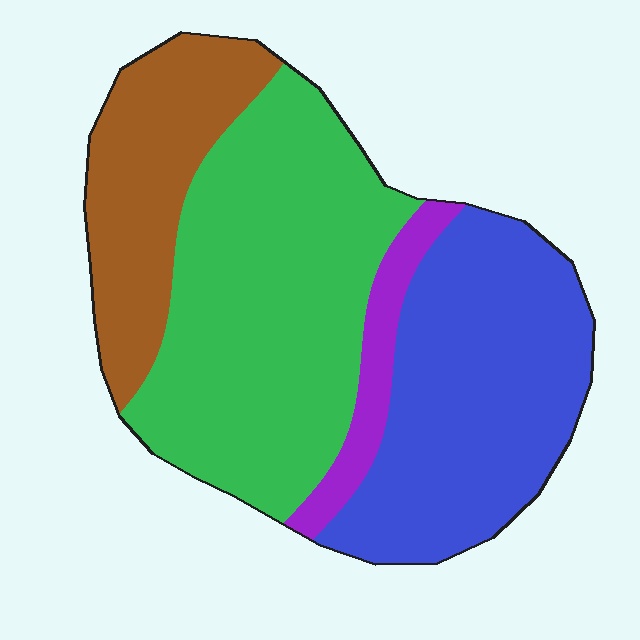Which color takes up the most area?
Green, at roughly 40%.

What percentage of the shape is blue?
Blue covers 32% of the shape.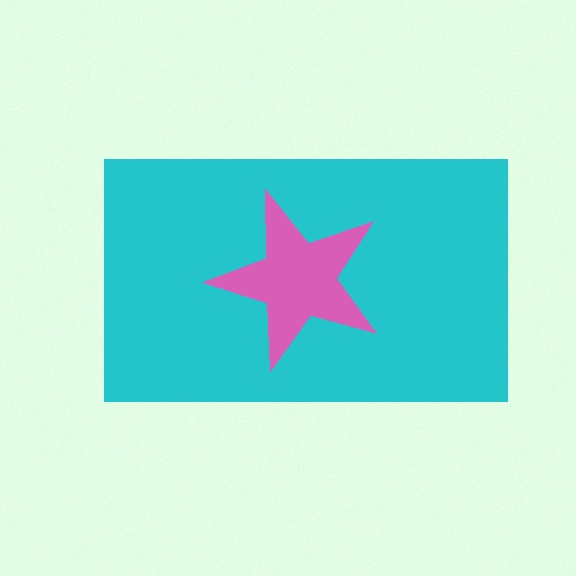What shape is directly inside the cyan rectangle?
The pink star.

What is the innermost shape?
The pink star.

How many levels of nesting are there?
2.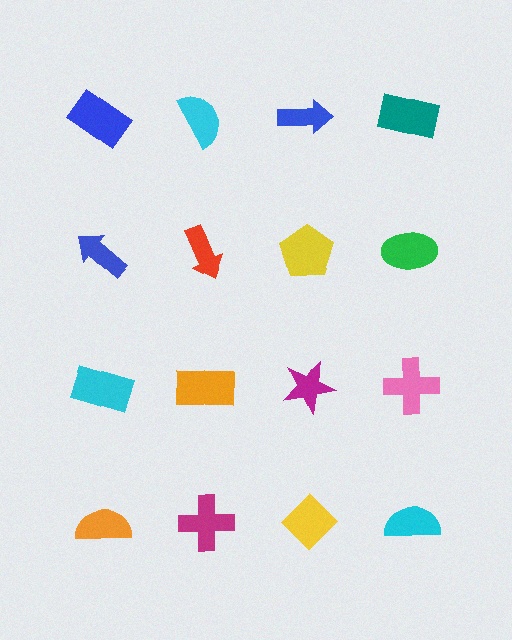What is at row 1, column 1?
A blue rectangle.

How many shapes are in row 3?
4 shapes.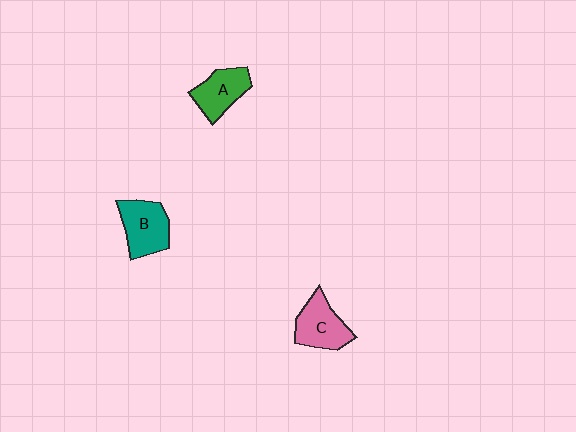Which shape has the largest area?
Shape B (teal).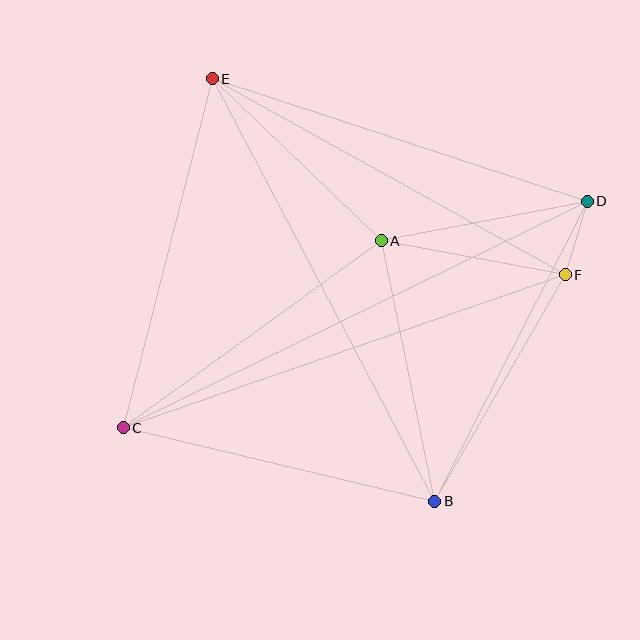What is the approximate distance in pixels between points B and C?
The distance between B and C is approximately 320 pixels.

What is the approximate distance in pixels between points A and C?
The distance between A and C is approximately 319 pixels.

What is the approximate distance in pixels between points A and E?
The distance between A and E is approximately 234 pixels.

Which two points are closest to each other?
Points D and F are closest to each other.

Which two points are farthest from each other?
Points C and D are farthest from each other.